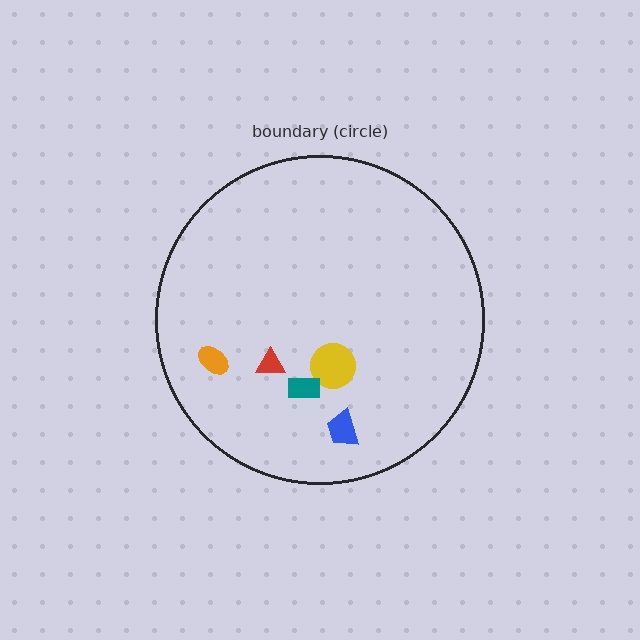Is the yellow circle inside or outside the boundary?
Inside.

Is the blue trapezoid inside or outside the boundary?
Inside.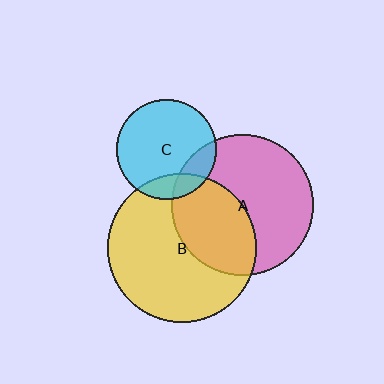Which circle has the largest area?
Circle B (yellow).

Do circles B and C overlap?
Yes.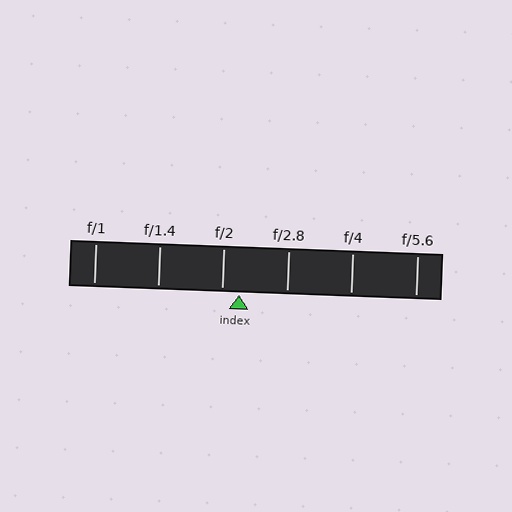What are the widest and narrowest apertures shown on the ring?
The widest aperture shown is f/1 and the narrowest is f/5.6.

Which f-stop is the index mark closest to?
The index mark is closest to f/2.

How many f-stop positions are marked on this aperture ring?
There are 6 f-stop positions marked.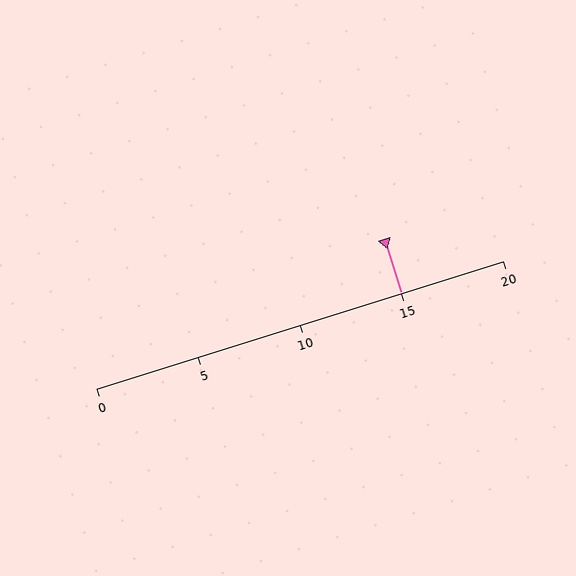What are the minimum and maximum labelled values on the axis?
The axis runs from 0 to 20.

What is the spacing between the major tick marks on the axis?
The major ticks are spaced 5 apart.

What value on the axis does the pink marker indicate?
The marker indicates approximately 15.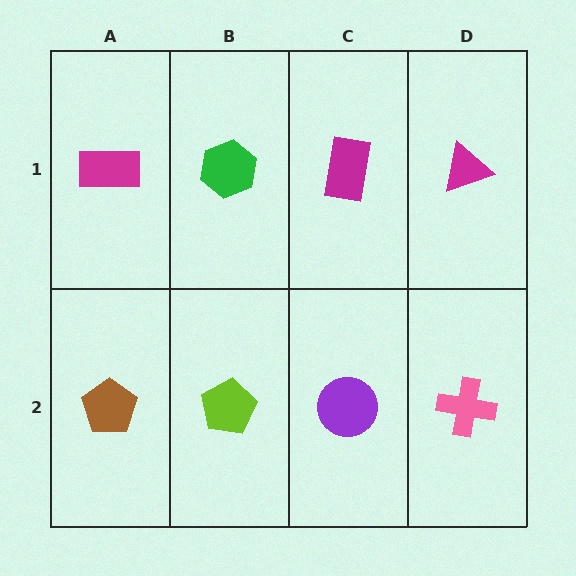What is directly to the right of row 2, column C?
A pink cross.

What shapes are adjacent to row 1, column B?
A lime pentagon (row 2, column B), a magenta rectangle (row 1, column A), a magenta rectangle (row 1, column C).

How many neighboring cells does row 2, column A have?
2.